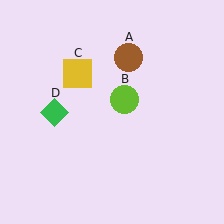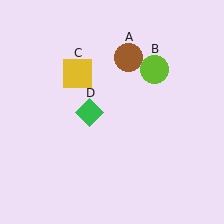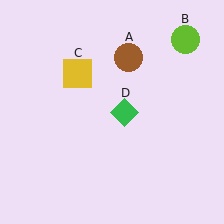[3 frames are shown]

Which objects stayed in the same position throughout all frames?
Brown circle (object A) and yellow square (object C) remained stationary.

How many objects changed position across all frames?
2 objects changed position: lime circle (object B), green diamond (object D).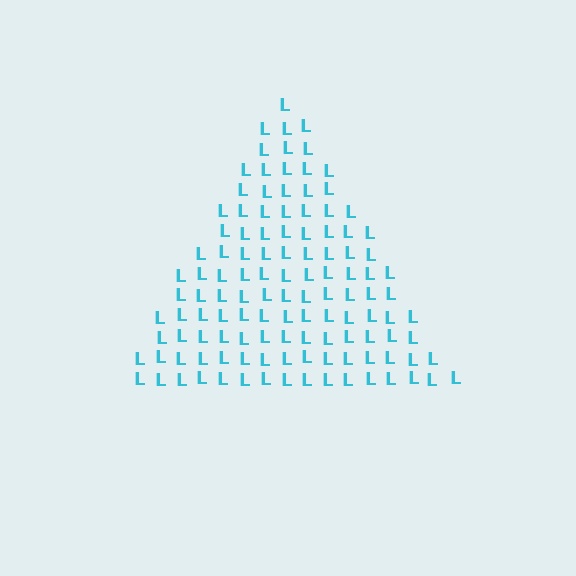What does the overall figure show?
The overall figure shows a triangle.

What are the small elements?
The small elements are letter L's.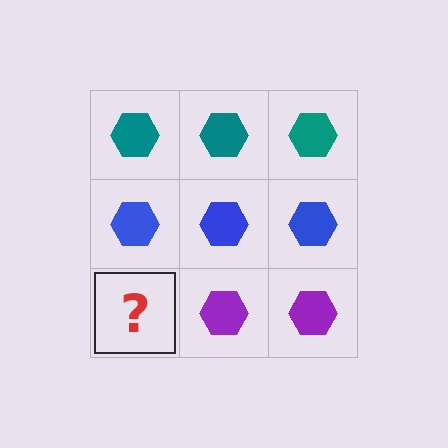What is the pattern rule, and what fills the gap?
The rule is that each row has a consistent color. The gap should be filled with a purple hexagon.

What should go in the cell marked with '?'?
The missing cell should contain a purple hexagon.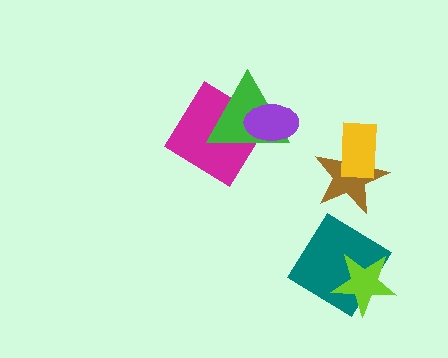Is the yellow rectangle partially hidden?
No, no other shape covers it.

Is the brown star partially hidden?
Yes, it is partially covered by another shape.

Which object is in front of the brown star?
The yellow rectangle is in front of the brown star.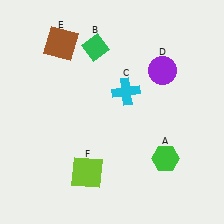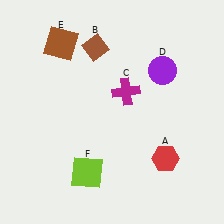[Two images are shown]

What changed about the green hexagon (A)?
In Image 1, A is green. In Image 2, it changed to red.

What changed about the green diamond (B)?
In Image 1, B is green. In Image 2, it changed to brown.